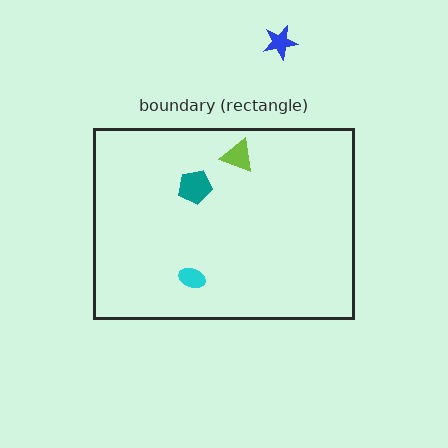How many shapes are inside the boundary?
3 inside, 1 outside.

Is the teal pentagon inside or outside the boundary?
Inside.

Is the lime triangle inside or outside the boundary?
Inside.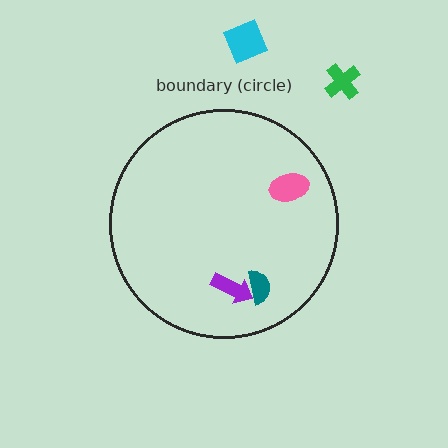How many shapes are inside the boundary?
3 inside, 2 outside.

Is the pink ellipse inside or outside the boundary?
Inside.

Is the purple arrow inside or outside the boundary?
Inside.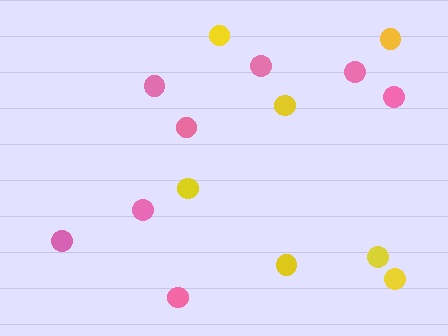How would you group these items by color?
There are 2 groups: one group of pink circles (8) and one group of yellow circles (7).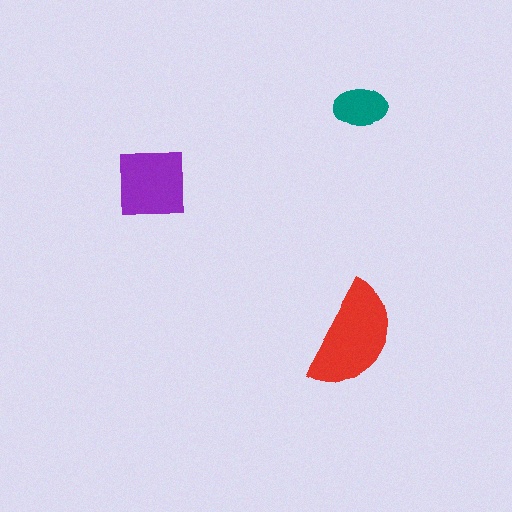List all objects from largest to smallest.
The red semicircle, the purple square, the teal ellipse.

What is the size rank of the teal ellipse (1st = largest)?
3rd.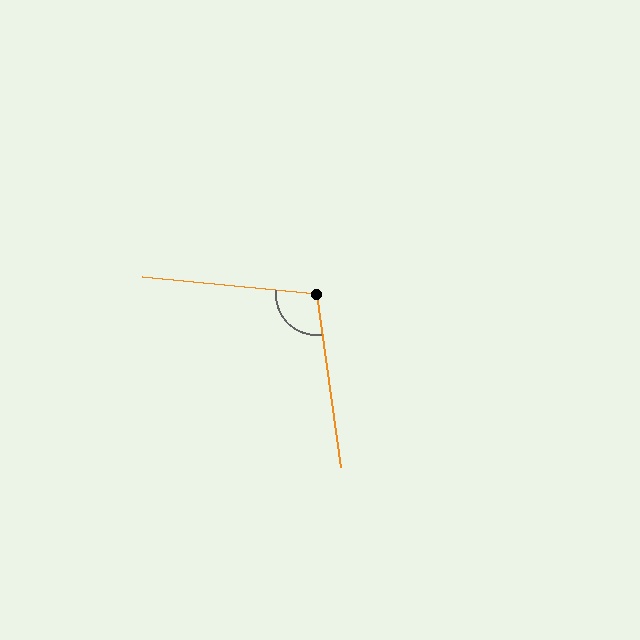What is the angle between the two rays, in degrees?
Approximately 104 degrees.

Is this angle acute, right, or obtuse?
It is obtuse.